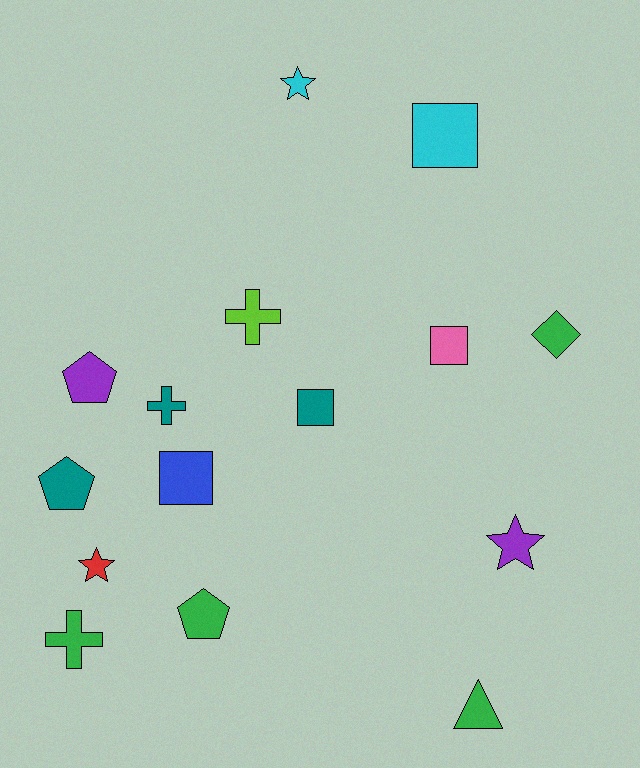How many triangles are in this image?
There is 1 triangle.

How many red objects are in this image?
There is 1 red object.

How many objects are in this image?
There are 15 objects.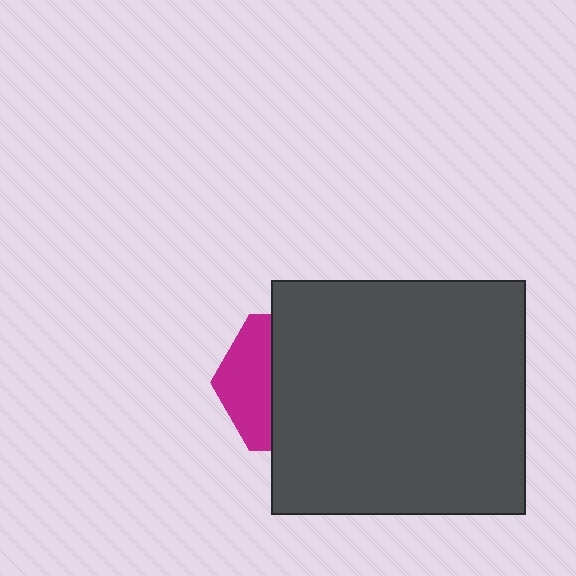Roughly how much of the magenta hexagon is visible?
A small part of it is visible (roughly 35%).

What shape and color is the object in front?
The object in front is a dark gray rectangle.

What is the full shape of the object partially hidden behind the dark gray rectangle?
The partially hidden object is a magenta hexagon.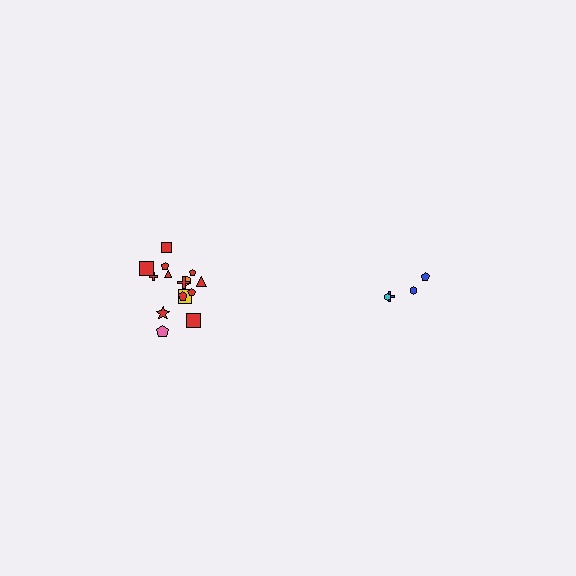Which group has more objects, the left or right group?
The left group.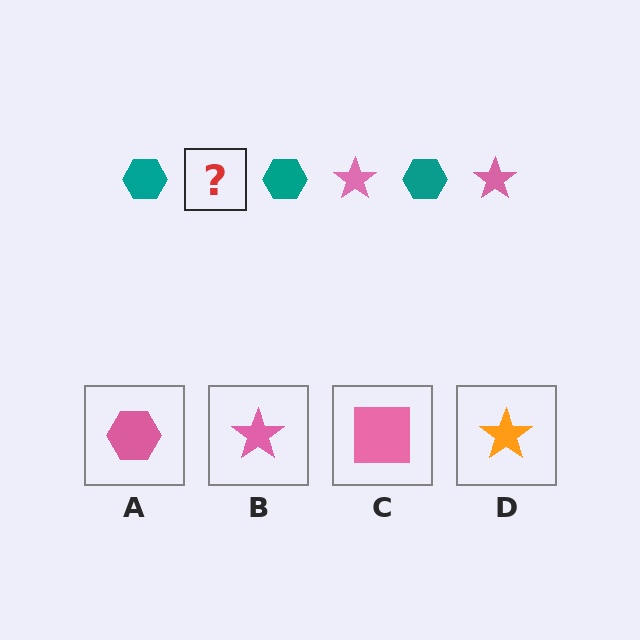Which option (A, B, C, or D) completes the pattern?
B.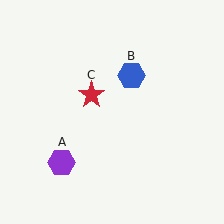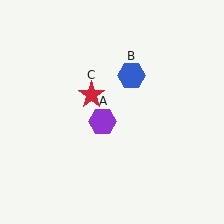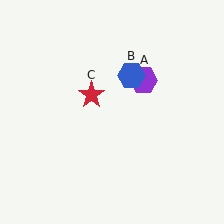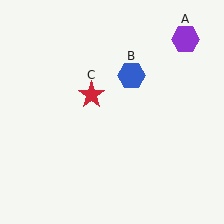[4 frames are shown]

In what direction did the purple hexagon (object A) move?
The purple hexagon (object A) moved up and to the right.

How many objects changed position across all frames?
1 object changed position: purple hexagon (object A).